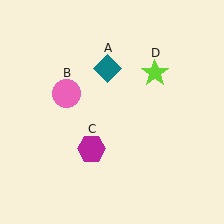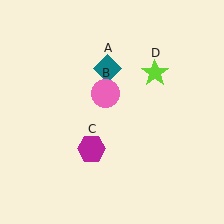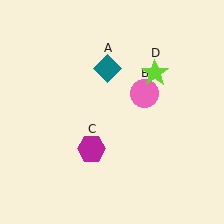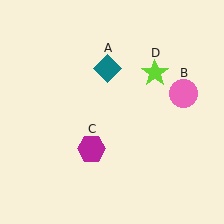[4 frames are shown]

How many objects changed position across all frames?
1 object changed position: pink circle (object B).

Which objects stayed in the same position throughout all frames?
Teal diamond (object A) and magenta hexagon (object C) and lime star (object D) remained stationary.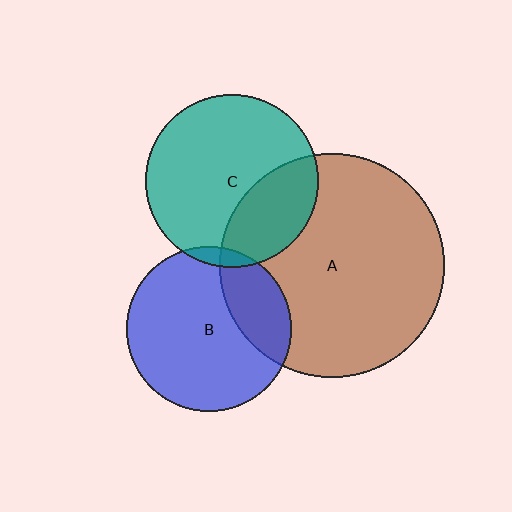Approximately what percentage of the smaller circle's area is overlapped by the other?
Approximately 30%.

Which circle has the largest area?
Circle A (brown).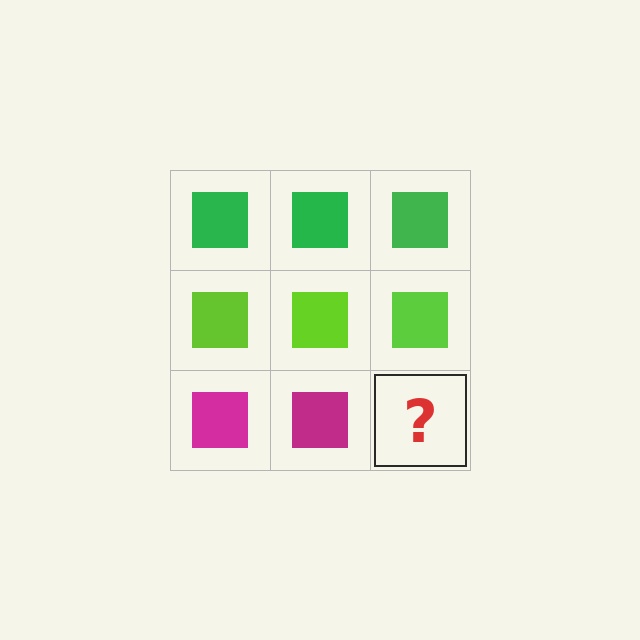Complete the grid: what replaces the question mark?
The question mark should be replaced with a magenta square.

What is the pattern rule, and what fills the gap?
The rule is that each row has a consistent color. The gap should be filled with a magenta square.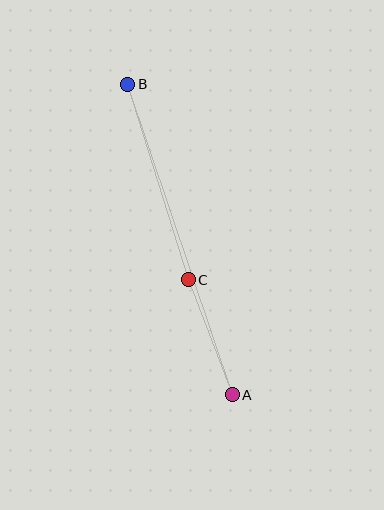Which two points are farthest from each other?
Points A and B are farthest from each other.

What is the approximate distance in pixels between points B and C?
The distance between B and C is approximately 205 pixels.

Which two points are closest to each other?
Points A and C are closest to each other.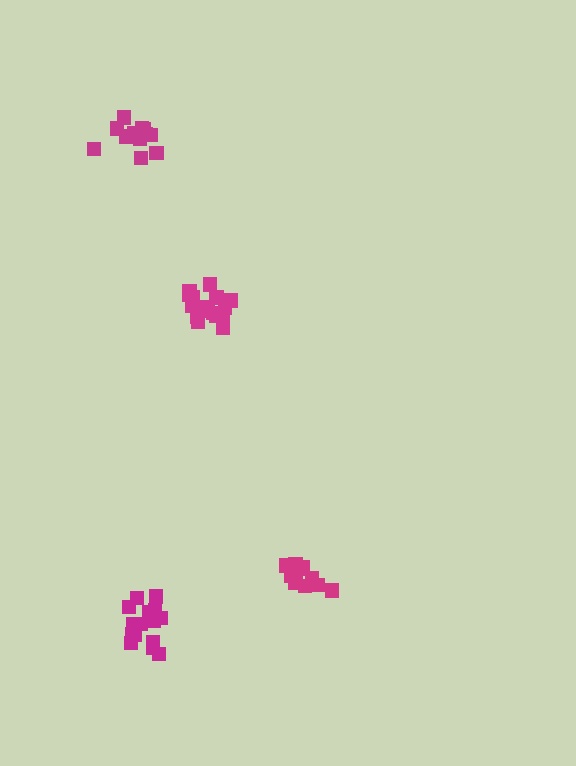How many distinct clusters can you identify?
There are 4 distinct clusters.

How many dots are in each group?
Group 1: 16 dots, Group 2: 13 dots, Group 3: 10 dots, Group 4: 16 dots (55 total).